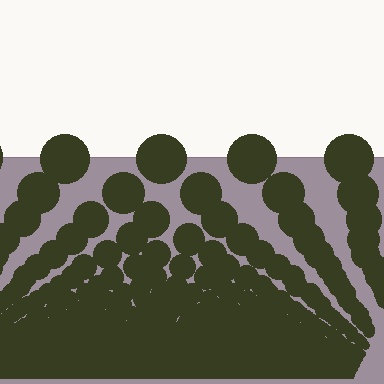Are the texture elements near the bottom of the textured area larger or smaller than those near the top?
Smaller. The gradient is inverted — elements near the bottom are smaller and denser.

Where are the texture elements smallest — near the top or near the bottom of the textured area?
Near the bottom.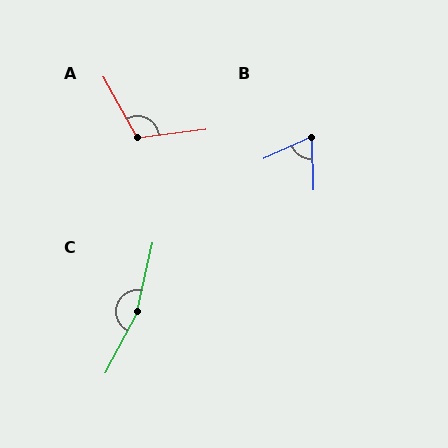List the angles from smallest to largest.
B (67°), A (112°), C (165°).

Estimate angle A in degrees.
Approximately 112 degrees.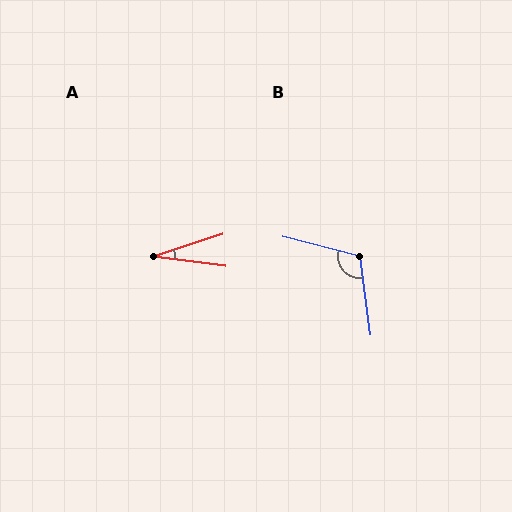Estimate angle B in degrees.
Approximately 112 degrees.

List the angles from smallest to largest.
A (26°), B (112°).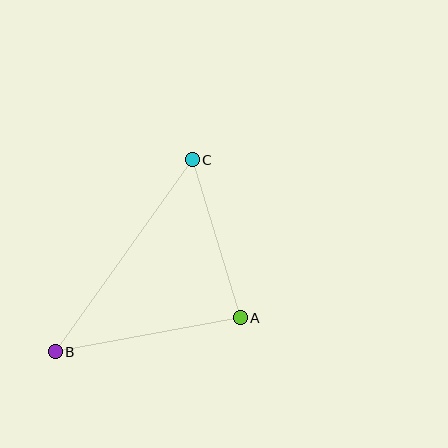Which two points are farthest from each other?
Points B and C are farthest from each other.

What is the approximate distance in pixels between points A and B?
The distance between A and B is approximately 188 pixels.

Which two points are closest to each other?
Points A and C are closest to each other.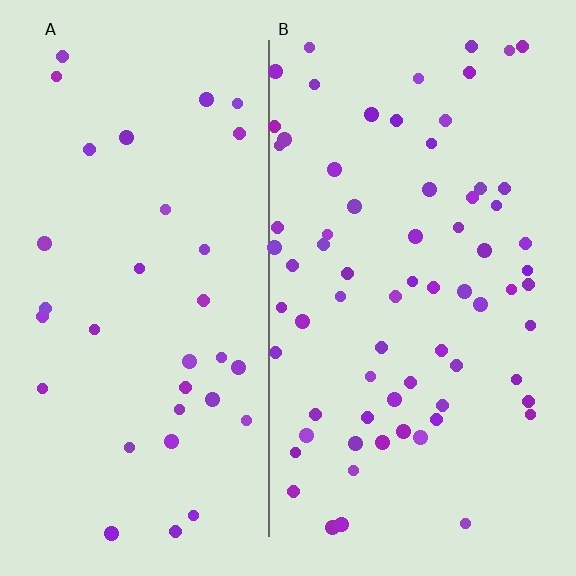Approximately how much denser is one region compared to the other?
Approximately 2.1× — region B over region A.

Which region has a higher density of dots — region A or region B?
B (the right).